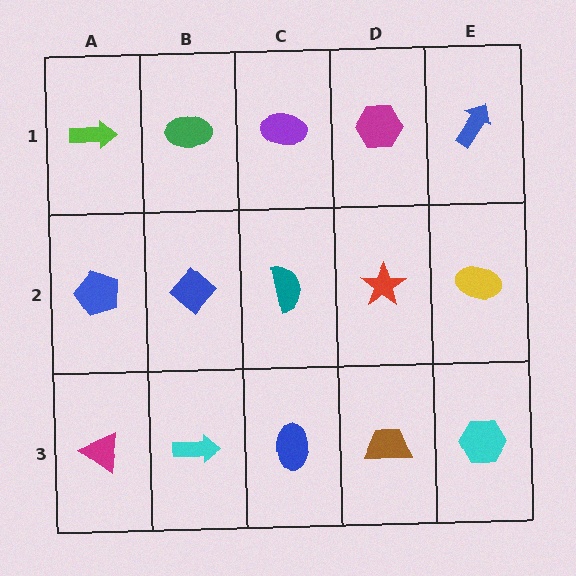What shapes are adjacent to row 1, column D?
A red star (row 2, column D), a purple ellipse (row 1, column C), a blue arrow (row 1, column E).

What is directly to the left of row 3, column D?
A blue ellipse.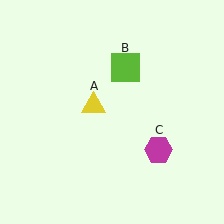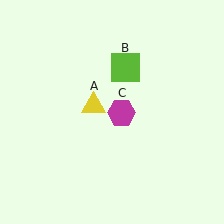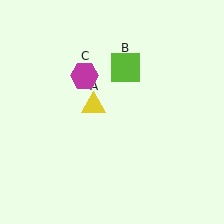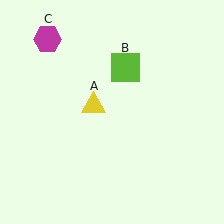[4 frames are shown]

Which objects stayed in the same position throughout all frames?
Yellow triangle (object A) and lime square (object B) remained stationary.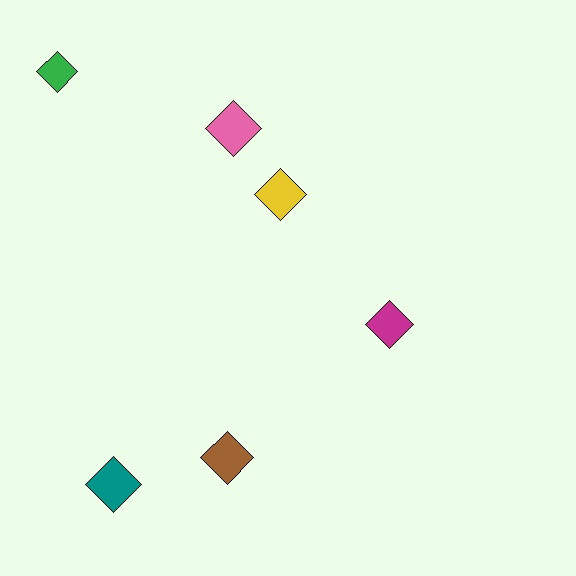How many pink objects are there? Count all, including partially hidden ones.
There is 1 pink object.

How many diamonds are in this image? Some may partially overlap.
There are 6 diamonds.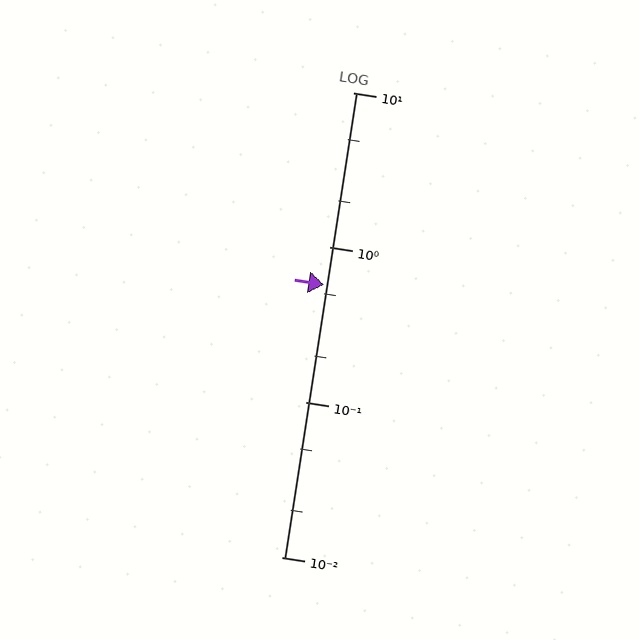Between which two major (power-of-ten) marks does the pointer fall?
The pointer is between 0.1 and 1.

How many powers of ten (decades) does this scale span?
The scale spans 3 decades, from 0.01 to 10.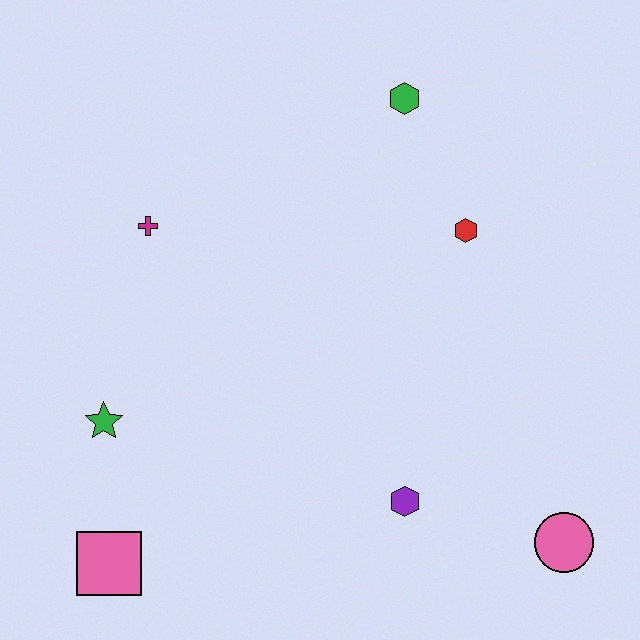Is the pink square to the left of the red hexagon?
Yes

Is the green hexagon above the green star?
Yes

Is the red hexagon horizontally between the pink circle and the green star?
Yes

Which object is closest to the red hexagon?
The green hexagon is closest to the red hexagon.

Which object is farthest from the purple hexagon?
The green hexagon is farthest from the purple hexagon.